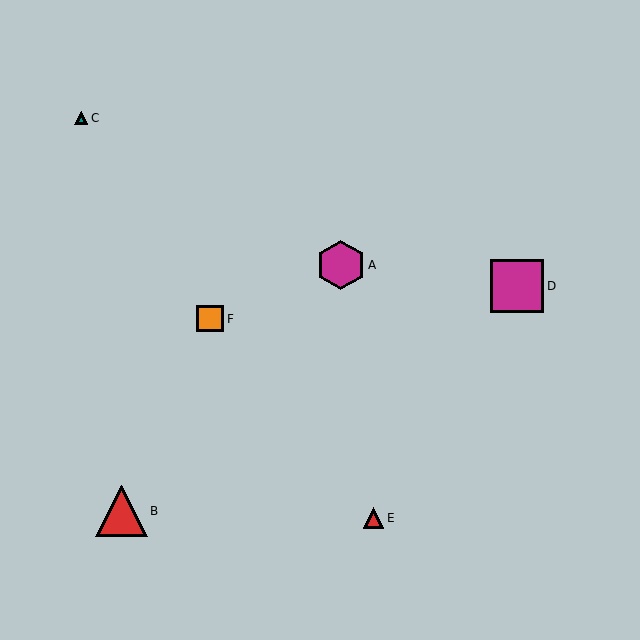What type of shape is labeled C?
Shape C is a teal triangle.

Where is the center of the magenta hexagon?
The center of the magenta hexagon is at (341, 265).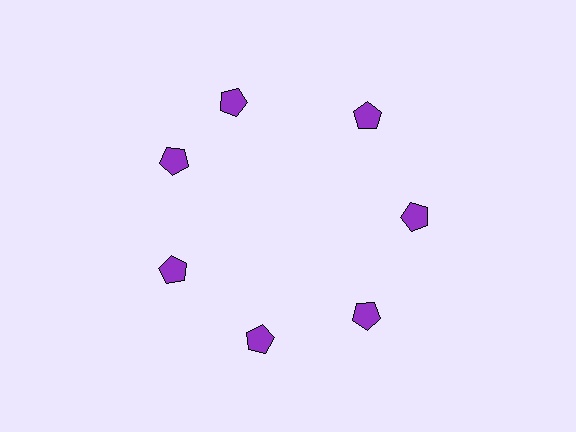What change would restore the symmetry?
The symmetry would be restored by rotating it back into even spacing with its neighbors so that all 7 pentagons sit at equal angles and equal distance from the center.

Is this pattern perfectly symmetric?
No. The 7 purple pentagons are arranged in a ring, but one element near the 12 o'clock position is rotated out of alignment along the ring, breaking the 7-fold rotational symmetry.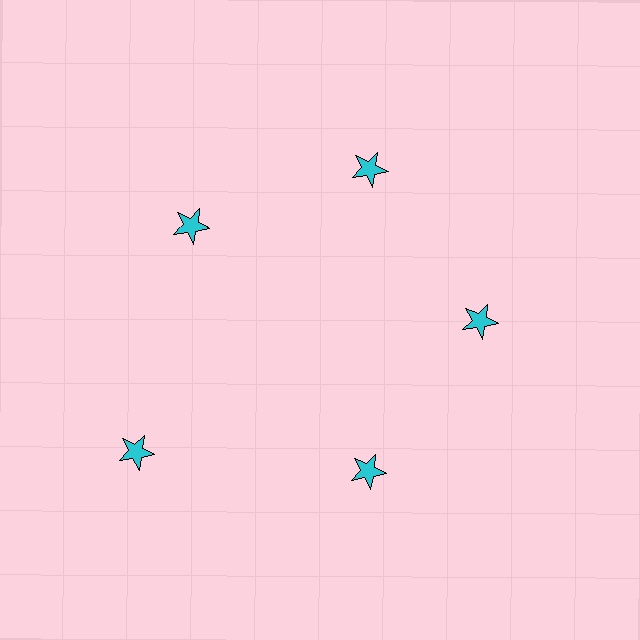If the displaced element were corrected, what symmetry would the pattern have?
It would have 5-fold rotational symmetry — the pattern would map onto itself every 72 degrees.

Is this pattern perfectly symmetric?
No. The 5 cyan stars are arranged in a ring, but one element near the 8 o'clock position is pushed outward from the center, breaking the 5-fold rotational symmetry.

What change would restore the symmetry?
The symmetry would be restored by moving it inward, back onto the ring so that all 5 stars sit at equal angles and equal distance from the center.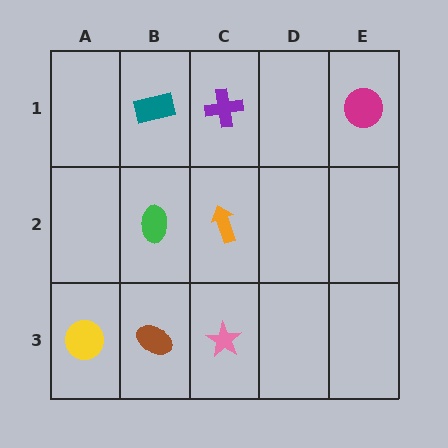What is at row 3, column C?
A pink star.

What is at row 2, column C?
An orange arrow.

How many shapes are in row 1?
3 shapes.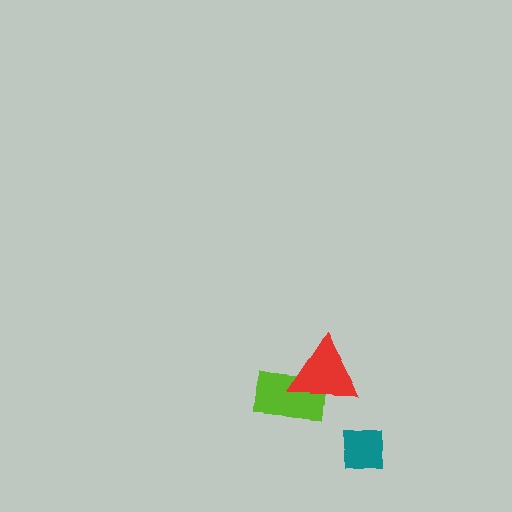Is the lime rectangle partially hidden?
Yes, it is partially covered by another shape.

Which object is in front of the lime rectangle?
The red triangle is in front of the lime rectangle.